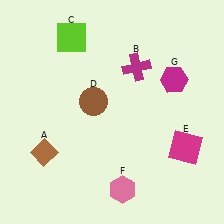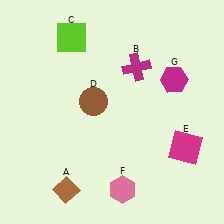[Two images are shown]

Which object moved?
The brown diamond (A) moved down.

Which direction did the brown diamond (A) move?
The brown diamond (A) moved down.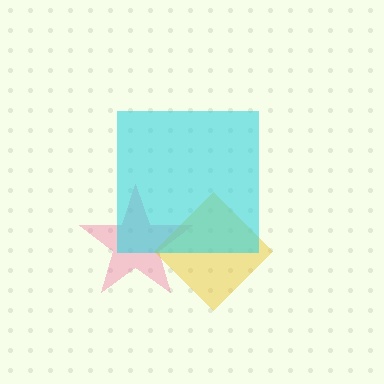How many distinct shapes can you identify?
There are 3 distinct shapes: a pink star, a yellow diamond, a cyan square.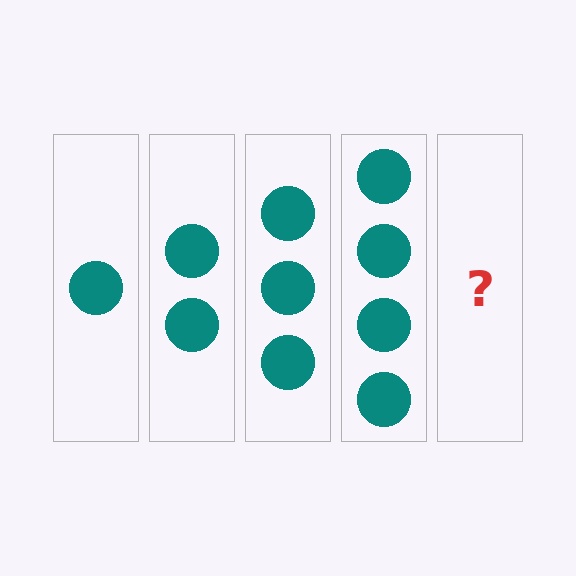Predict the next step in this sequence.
The next step is 5 circles.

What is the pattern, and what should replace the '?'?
The pattern is that each step adds one more circle. The '?' should be 5 circles.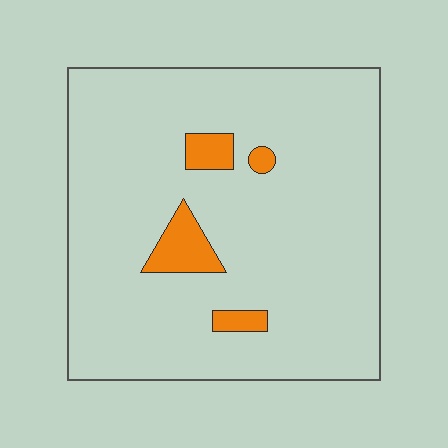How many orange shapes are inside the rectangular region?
4.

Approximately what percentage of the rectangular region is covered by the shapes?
Approximately 5%.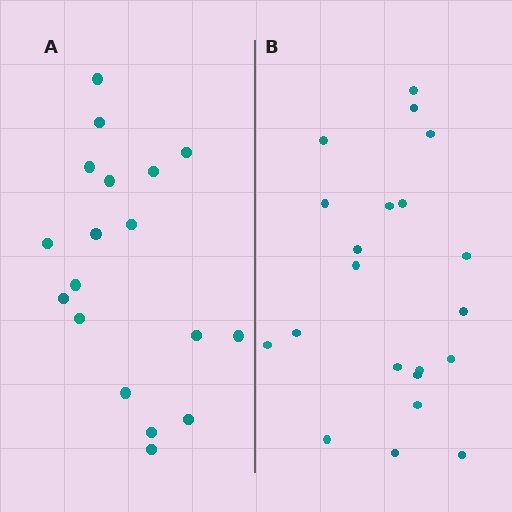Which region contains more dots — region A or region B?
Region B (the right region) has more dots.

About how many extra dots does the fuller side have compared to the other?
Region B has just a few more — roughly 2 or 3 more dots than region A.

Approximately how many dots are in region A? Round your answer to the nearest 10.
About 20 dots. (The exact count is 18, which rounds to 20.)